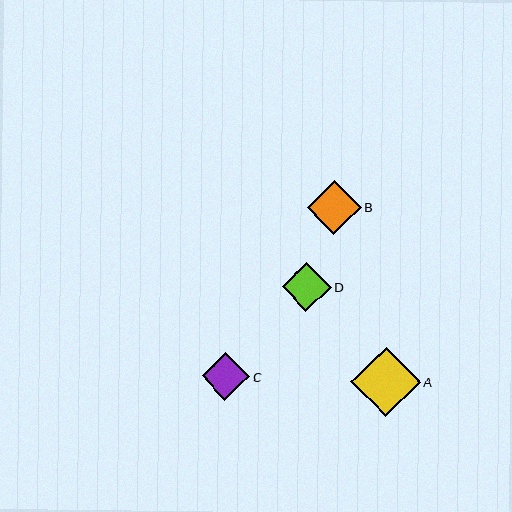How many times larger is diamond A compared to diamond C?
Diamond A is approximately 1.5 times the size of diamond C.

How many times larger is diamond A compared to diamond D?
Diamond A is approximately 1.4 times the size of diamond D.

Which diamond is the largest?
Diamond A is the largest with a size of approximately 70 pixels.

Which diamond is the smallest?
Diamond C is the smallest with a size of approximately 47 pixels.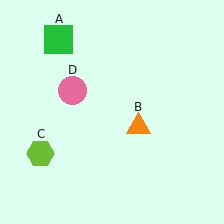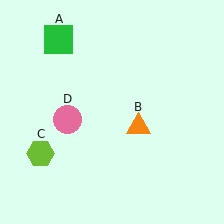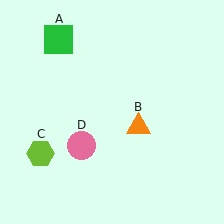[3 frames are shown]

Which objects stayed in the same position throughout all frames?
Green square (object A) and orange triangle (object B) and lime hexagon (object C) remained stationary.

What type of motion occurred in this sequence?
The pink circle (object D) rotated counterclockwise around the center of the scene.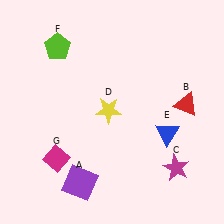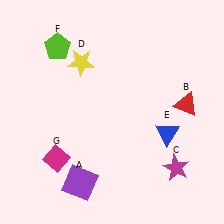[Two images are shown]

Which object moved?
The yellow star (D) moved up.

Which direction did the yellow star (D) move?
The yellow star (D) moved up.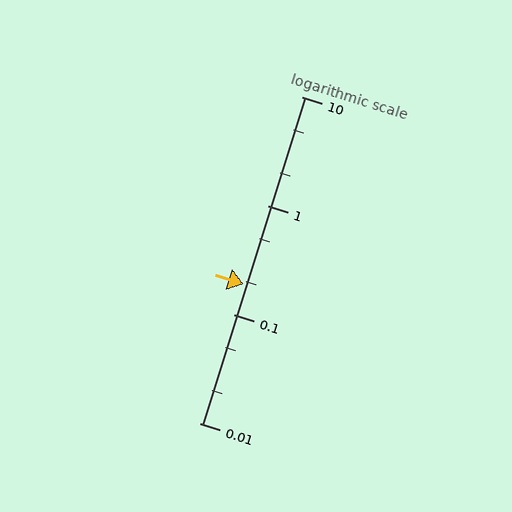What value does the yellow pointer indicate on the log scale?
The pointer indicates approximately 0.19.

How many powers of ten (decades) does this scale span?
The scale spans 3 decades, from 0.01 to 10.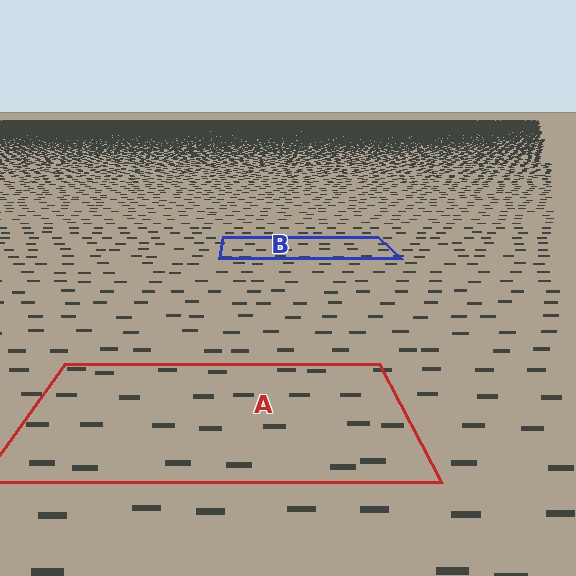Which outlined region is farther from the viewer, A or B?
Region B is farther from the viewer — the texture elements inside it appear smaller and more densely packed.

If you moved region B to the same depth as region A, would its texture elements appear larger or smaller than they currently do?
They would appear larger. At a closer depth, the same texture elements are projected at a bigger on-screen size.